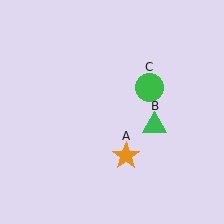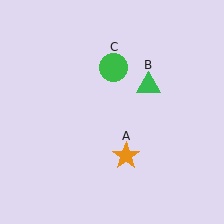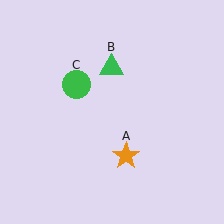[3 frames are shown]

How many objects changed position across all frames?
2 objects changed position: green triangle (object B), green circle (object C).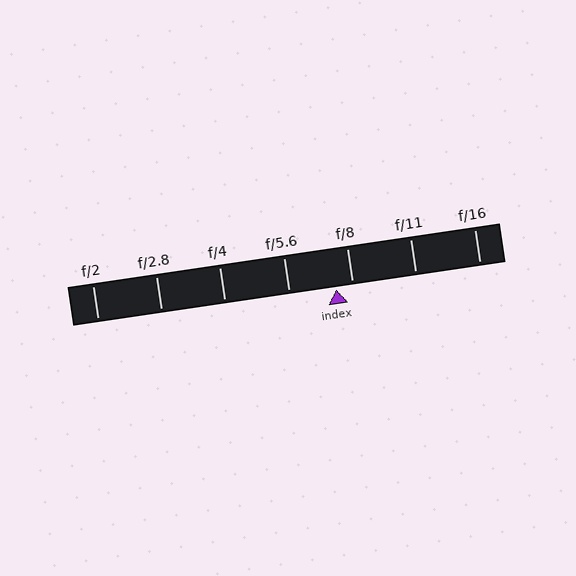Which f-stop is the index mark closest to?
The index mark is closest to f/8.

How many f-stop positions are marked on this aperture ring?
There are 7 f-stop positions marked.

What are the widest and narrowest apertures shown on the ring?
The widest aperture shown is f/2 and the narrowest is f/16.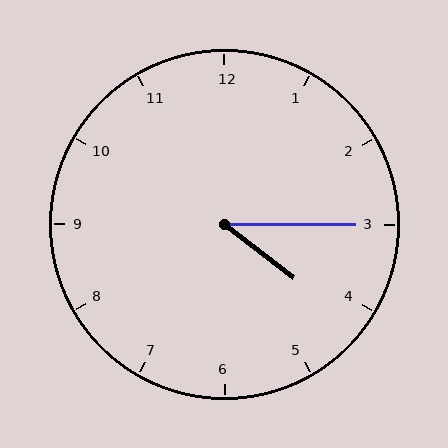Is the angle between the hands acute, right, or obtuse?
It is acute.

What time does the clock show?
4:15.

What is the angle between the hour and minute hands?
Approximately 38 degrees.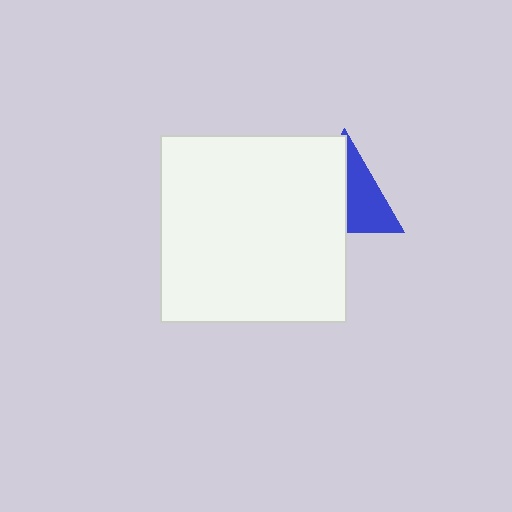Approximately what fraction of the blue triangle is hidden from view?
Roughly 54% of the blue triangle is hidden behind the white square.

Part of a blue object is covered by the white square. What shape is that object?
It is a triangle.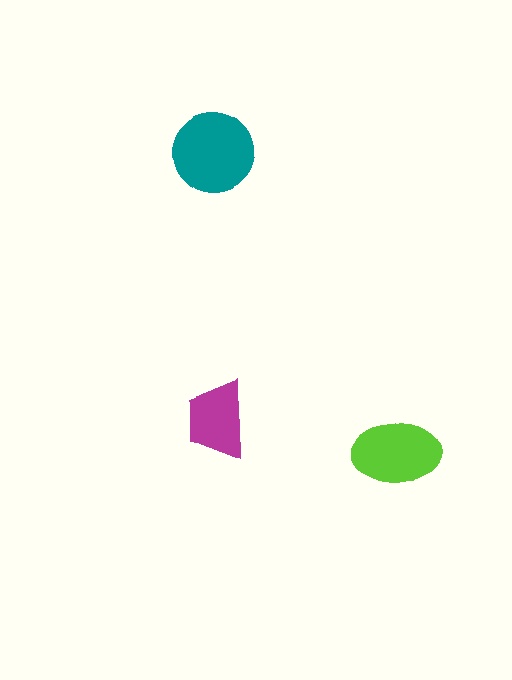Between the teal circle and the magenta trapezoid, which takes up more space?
The teal circle.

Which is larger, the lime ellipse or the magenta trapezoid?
The lime ellipse.